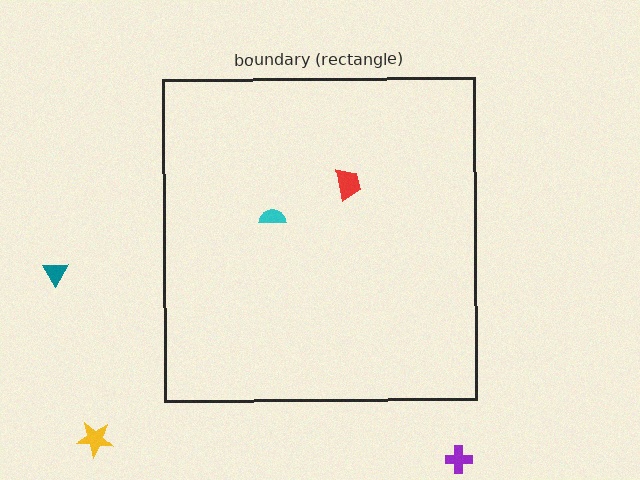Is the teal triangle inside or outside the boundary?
Outside.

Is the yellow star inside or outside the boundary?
Outside.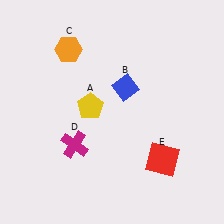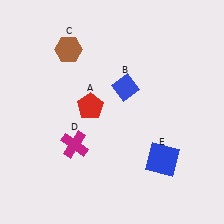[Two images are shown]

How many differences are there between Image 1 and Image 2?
There are 3 differences between the two images.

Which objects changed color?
A changed from yellow to red. C changed from orange to brown. E changed from red to blue.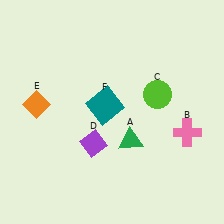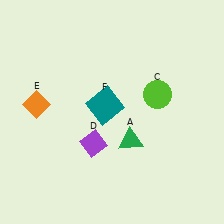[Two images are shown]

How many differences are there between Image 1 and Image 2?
There is 1 difference between the two images.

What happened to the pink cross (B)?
The pink cross (B) was removed in Image 2. It was in the bottom-right area of Image 1.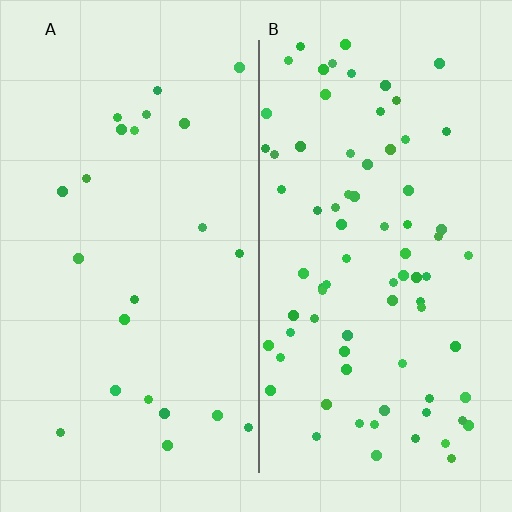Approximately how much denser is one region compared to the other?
Approximately 3.4× — region B over region A.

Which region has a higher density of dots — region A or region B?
B (the right).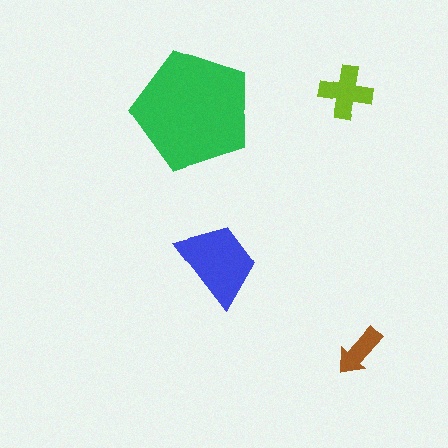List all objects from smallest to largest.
The brown arrow, the lime cross, the blue trapezoid, the green pentagon.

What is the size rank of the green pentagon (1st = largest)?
1st.